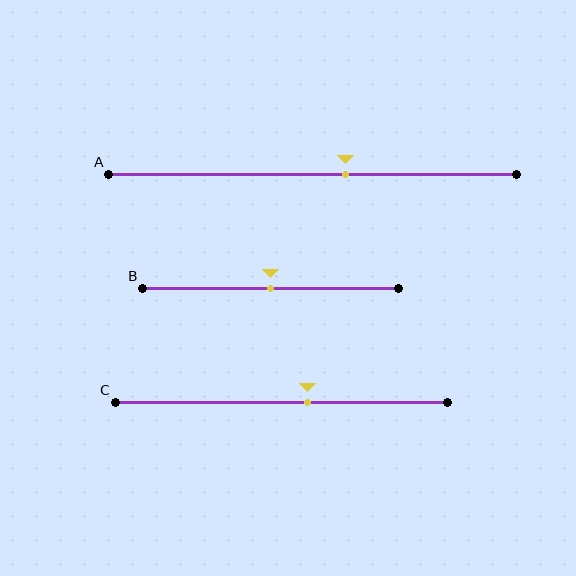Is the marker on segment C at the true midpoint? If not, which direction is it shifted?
No, the marker on segment C is shifted to the right by about 8% of the segment length.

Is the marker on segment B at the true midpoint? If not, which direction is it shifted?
Yes, the marker on segment B is at the true midpoint.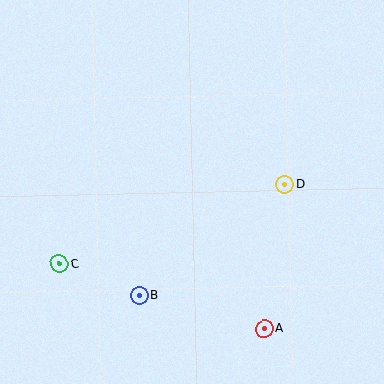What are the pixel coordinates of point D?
Point D is at (284, 184).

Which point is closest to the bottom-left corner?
Point C is closest to the bottom-left corner.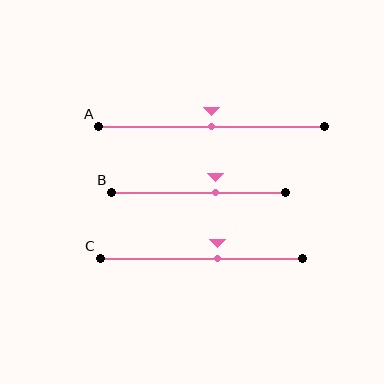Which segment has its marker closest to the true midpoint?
Segment A has its marker closest to the true midpoint.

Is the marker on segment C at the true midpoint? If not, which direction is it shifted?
No, the marker on segment C is shifted to the right by about 8% of the segment length.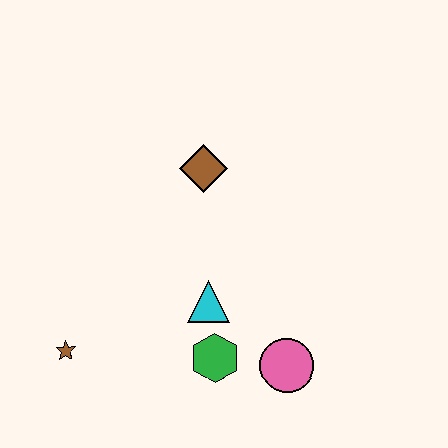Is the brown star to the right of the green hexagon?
No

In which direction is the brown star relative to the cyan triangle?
The brown star is to the left of the cyan triangle.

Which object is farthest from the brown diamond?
The brown star is farthest from the brown diamond.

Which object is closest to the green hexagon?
The cyan triangle is closest to the green hexagon.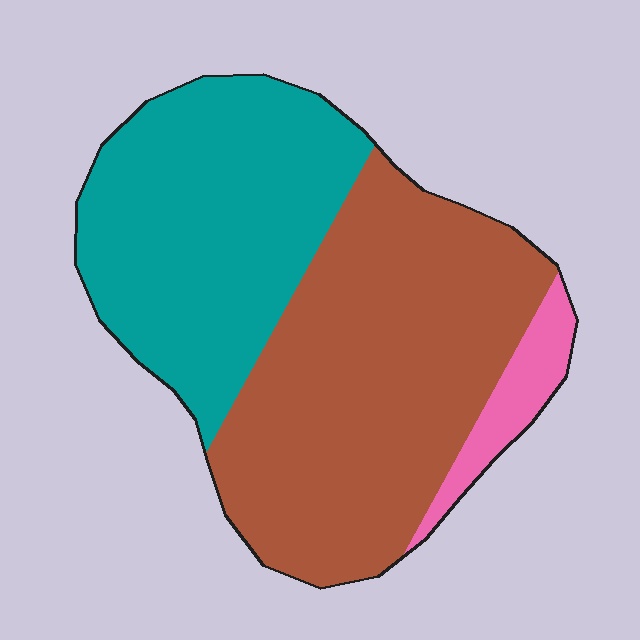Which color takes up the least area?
Pink, at roughly 5%.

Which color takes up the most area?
Brown, at roughly 55%.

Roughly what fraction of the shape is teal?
Teal covers around 40% of the shape.